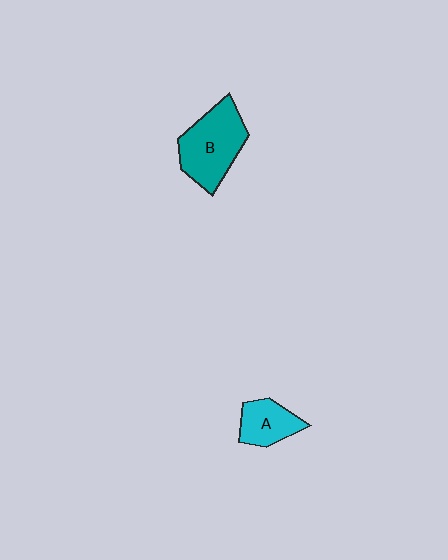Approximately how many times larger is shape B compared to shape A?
Approximately 1.8 times.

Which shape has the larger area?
Shape B (teal).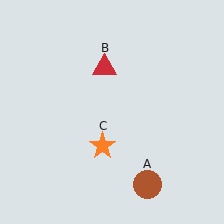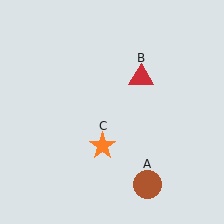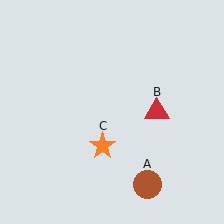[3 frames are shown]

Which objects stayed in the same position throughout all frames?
Brown circle (object A) and orange star (object C) remained stationary.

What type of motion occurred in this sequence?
The red triangle (object B) rotated clockwise around the center of the scene.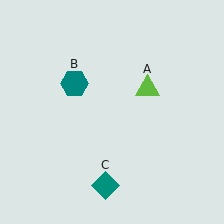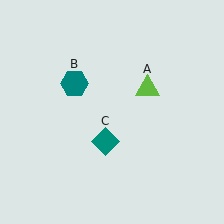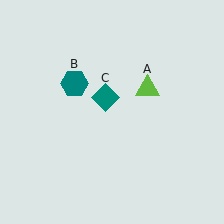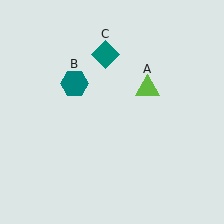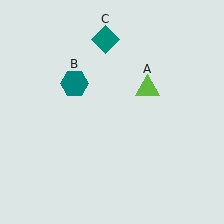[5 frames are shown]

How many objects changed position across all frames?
1 object changed position: teal diamond (object C).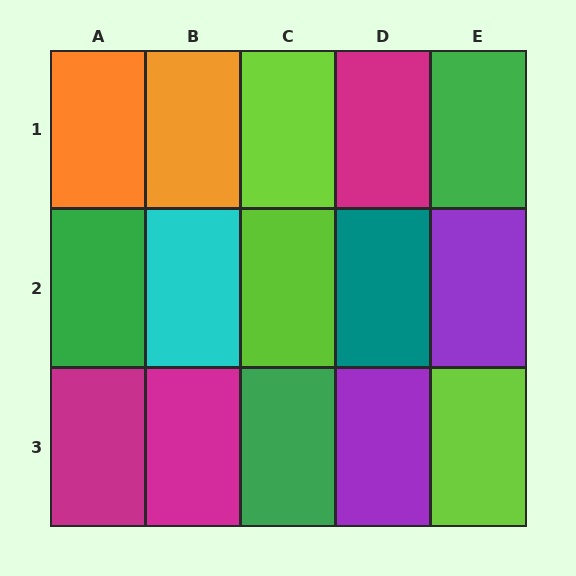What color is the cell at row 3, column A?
Magenta.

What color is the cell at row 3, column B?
Magenta.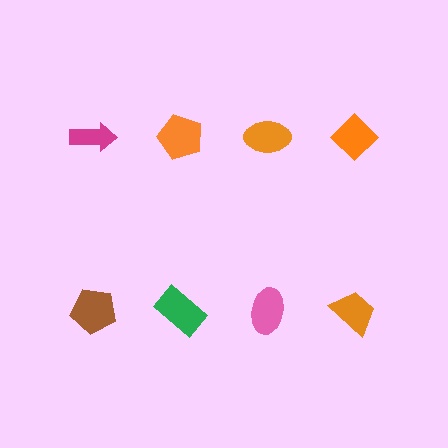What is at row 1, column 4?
An orange diamond.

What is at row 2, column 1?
A brown pentagon.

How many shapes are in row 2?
4 shapes.